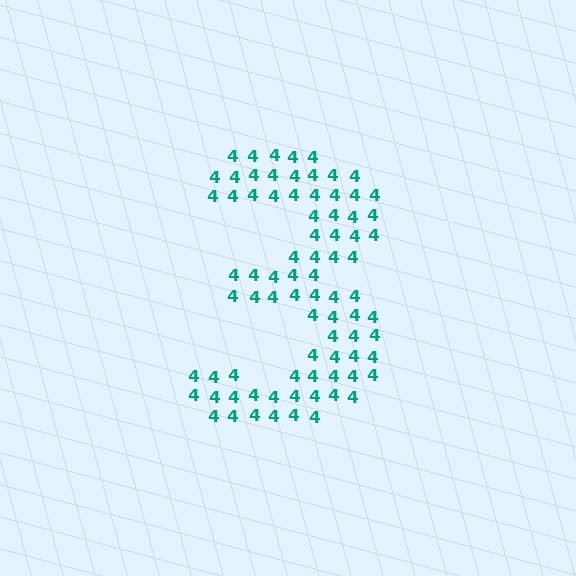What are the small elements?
The small elements are digit 4's.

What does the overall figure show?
The overall figure shows the digit 3.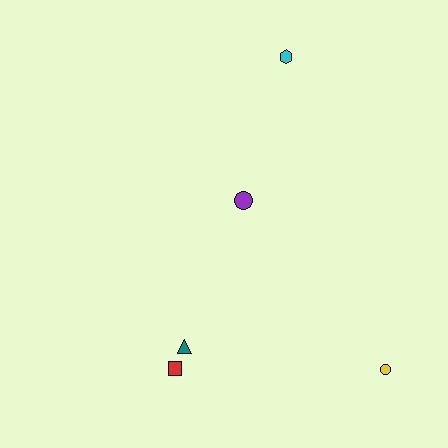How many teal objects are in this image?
There is 1 teal object.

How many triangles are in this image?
There is 1 triangle.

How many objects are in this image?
There are 5 objects.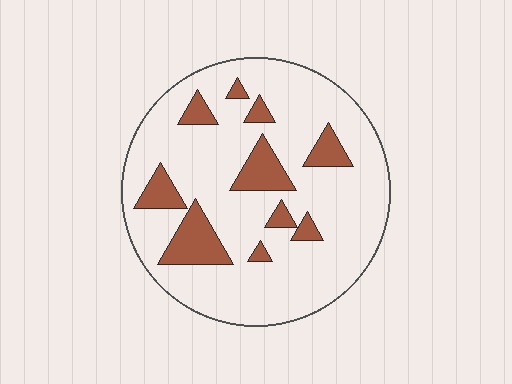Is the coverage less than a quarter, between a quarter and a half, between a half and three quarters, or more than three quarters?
Less than a quarter.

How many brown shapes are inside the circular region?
10.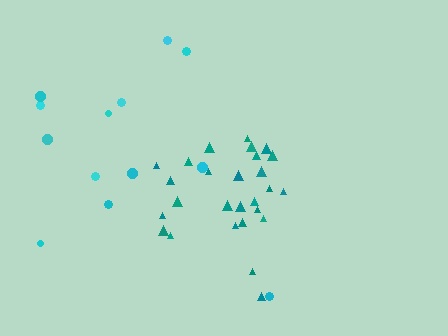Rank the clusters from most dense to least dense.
teal, cyan.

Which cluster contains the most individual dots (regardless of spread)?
Teal (27).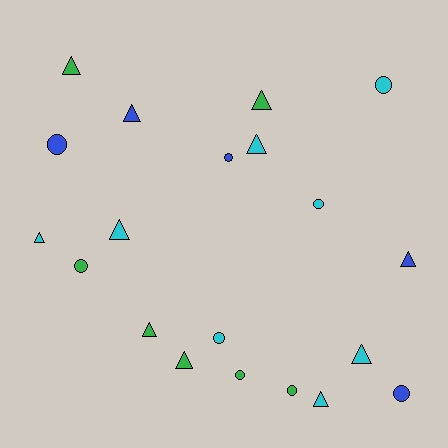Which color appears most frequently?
Cyan, with 8 objects.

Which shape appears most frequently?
Triangle, with 11 objects.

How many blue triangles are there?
There are 2 blue triangles.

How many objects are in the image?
There are 20 objects.